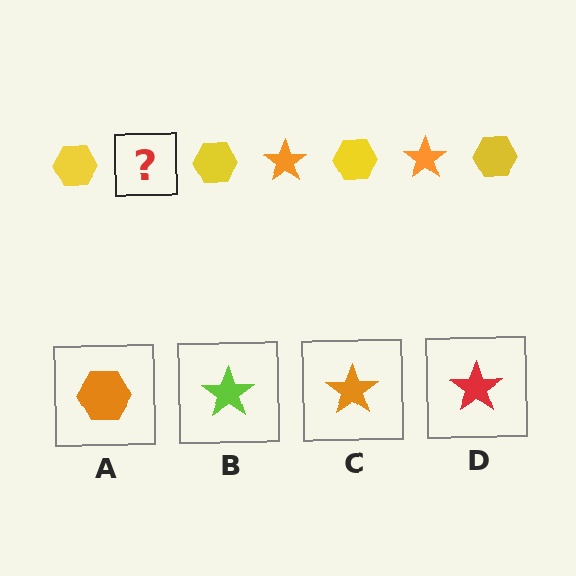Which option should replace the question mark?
Option C.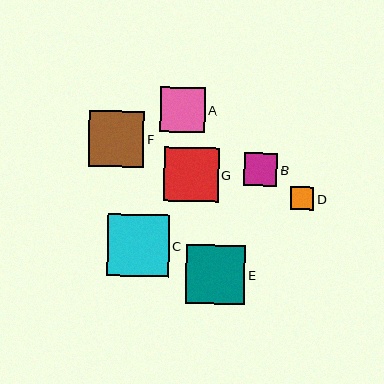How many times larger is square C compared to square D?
Square C is approximately 2.7 times the size of square D.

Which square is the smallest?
Square D is the smallest with a size of approximately 23 pixels.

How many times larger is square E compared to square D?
Square E is approximately 2.6 times the size of square D.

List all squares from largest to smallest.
From largest to smallest: C, E, F, G, A, B, D.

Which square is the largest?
Square C is the largest with a size of approximately 62 pixels.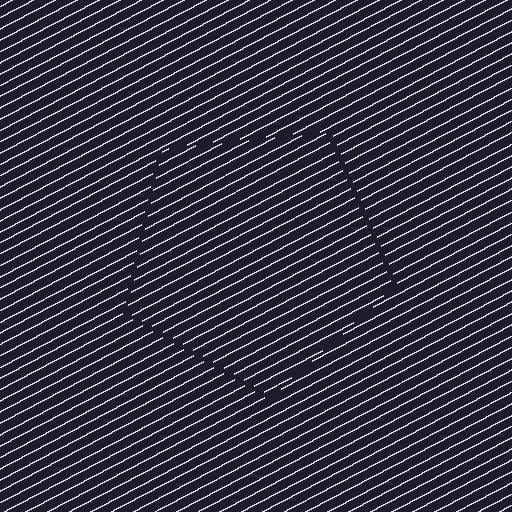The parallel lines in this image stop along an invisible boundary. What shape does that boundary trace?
An illusory pentagon. The interior of the shape contains the same grating, shifted by half a period — the contour is defined by the phase discontinuity where line-ends from the inner and outer gratings abut.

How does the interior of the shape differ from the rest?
The interior of the shape contains the same grating, shifted by half a period — the contour is defined by the phase discontinuity where line-ends from the inner and outer gratings abut.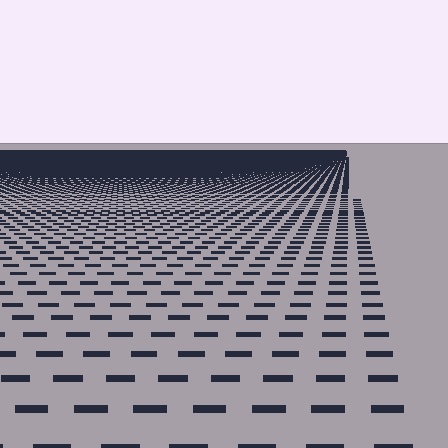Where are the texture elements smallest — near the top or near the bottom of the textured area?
Near the top.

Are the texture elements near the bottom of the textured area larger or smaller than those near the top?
Larger. Near the bottom, elements are closer to the viewer and appear at a bigger on-screen size.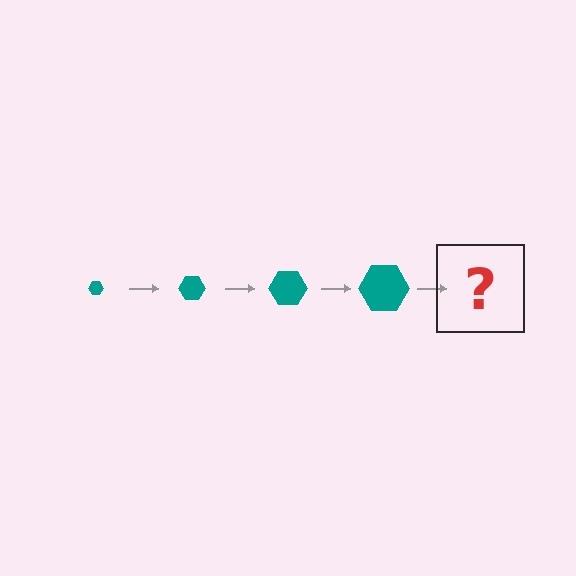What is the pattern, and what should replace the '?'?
The pattern is that the hexagon gets progressively larger each step. The '?' should be a teal hexagon, larger than the previous one.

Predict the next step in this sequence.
The next step is a teal hexagon, larger than the previous one.